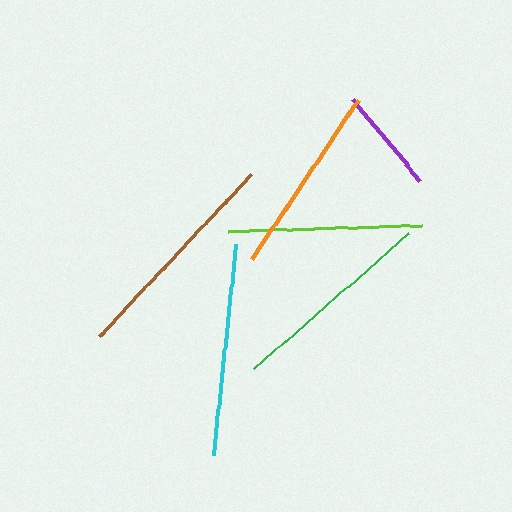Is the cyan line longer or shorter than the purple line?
The cyan line is longer than the purple line.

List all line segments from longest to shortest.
From longest to shortest: brown, cyan, green, lime, orange, purple.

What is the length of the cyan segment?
The cyan segment is approximately 213 pixels long.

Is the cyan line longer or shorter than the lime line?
The cyan line is longer than the lime line.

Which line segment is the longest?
The brown line is the longest at approximately 223 pixels.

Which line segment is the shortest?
The purple line is the shortest at approximately 106 pixels.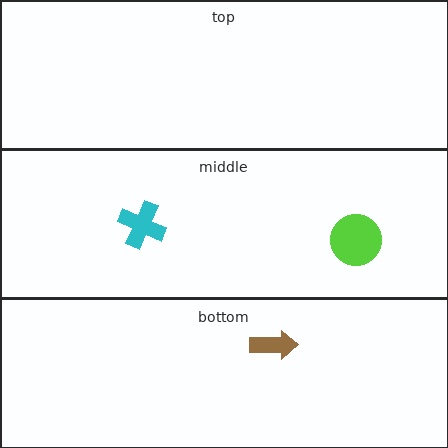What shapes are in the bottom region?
The brown arrow.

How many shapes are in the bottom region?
1.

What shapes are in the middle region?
The lime circle, the cyan cross.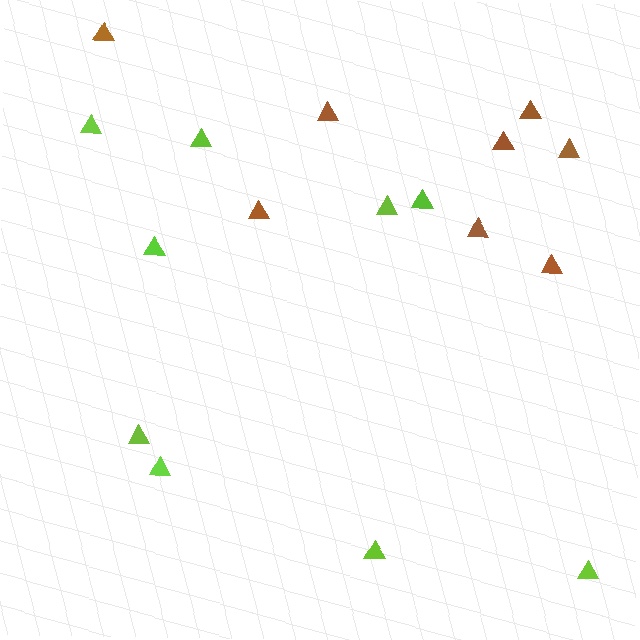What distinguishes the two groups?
There are 2 groups: one group of lime triangles (9) and one group of brown triangles (8).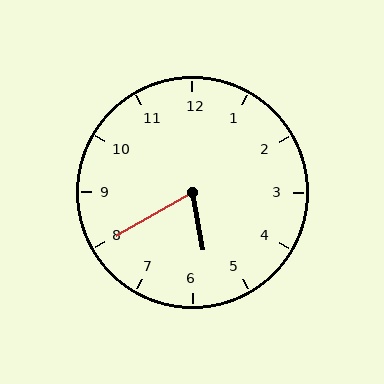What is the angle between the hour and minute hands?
Approximately 70 degrees.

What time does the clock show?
5:40.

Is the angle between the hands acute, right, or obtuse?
It is acute.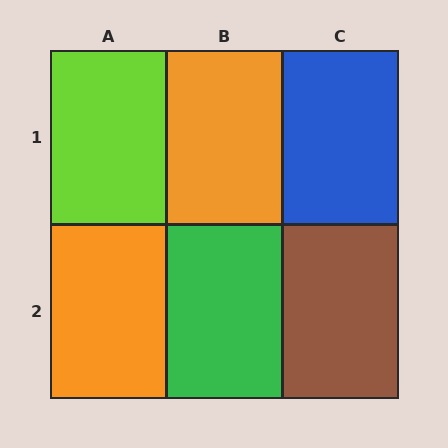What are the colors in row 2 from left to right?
Orange, green, brown.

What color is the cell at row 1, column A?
Lime.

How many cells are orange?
2 cells are orange.